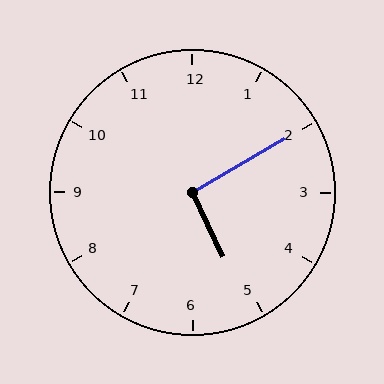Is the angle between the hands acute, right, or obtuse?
It is right.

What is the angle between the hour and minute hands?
Approximately 95 degrees.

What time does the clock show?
5:10.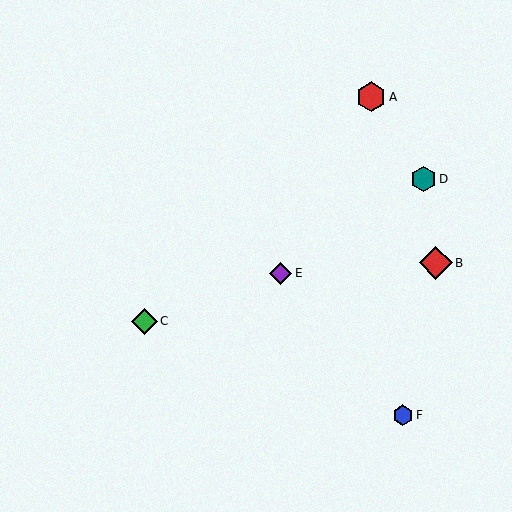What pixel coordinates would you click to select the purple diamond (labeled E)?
Click at (281, 273) to select the purple diamond E.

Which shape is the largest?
The red diamond (labeled B) is the largest.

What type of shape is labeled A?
Shape A is a red hexagon.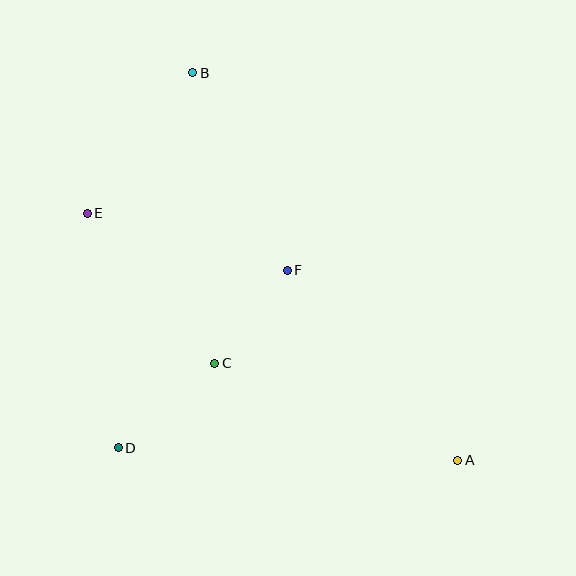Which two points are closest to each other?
Points C and F are closest to each other.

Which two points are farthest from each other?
Points A and B are farthest from each other.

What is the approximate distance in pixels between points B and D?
The distance between B and D is approximately 382 pixels.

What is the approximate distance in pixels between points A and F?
The distance between A and F is approximately 255 pixels.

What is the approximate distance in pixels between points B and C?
The distance between B and C is approximately 292 pixels.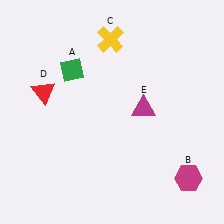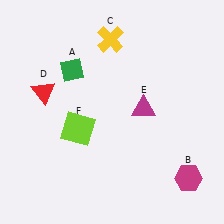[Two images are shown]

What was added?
A lime square (F) was added in Image 2.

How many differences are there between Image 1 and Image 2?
There is 1 difference between the two images.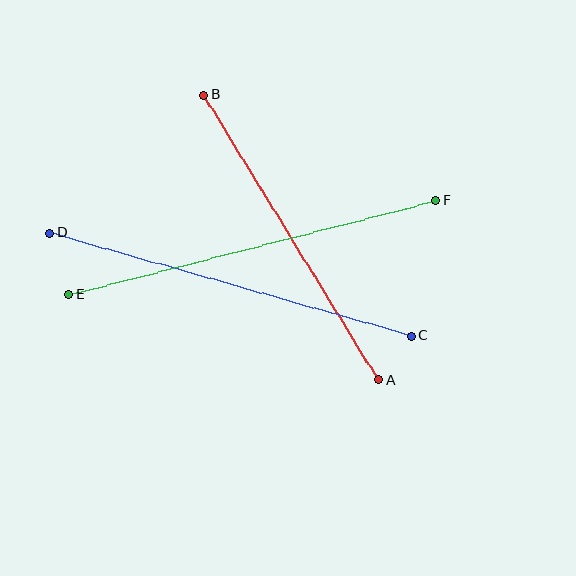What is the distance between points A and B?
The distance is approximately 334 pixels.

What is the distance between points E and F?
The distance is approximately 379 pixels.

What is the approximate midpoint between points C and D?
The midpoint is at approximately (230, 284) pixels.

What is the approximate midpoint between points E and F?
The midpoint is at approximately (252, 247) pixels.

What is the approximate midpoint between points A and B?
The midpoint is at approximately (291, 238) pixels.